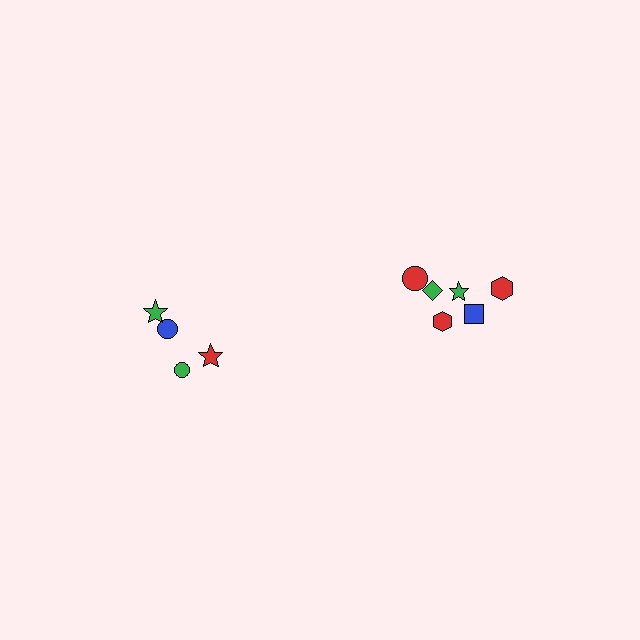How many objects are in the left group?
There are 4 objects.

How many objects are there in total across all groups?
There are 10 objects.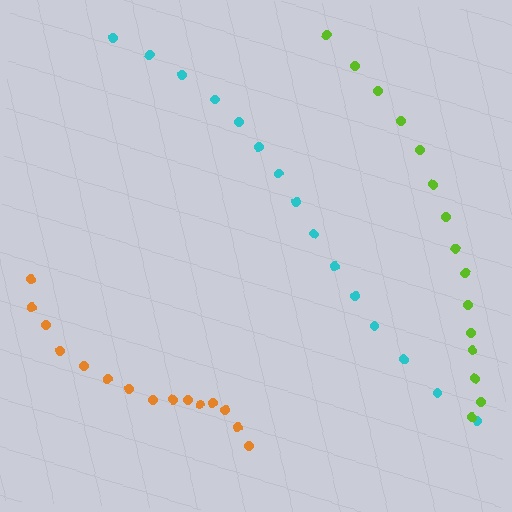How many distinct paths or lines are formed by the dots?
There are 3 distinct paths.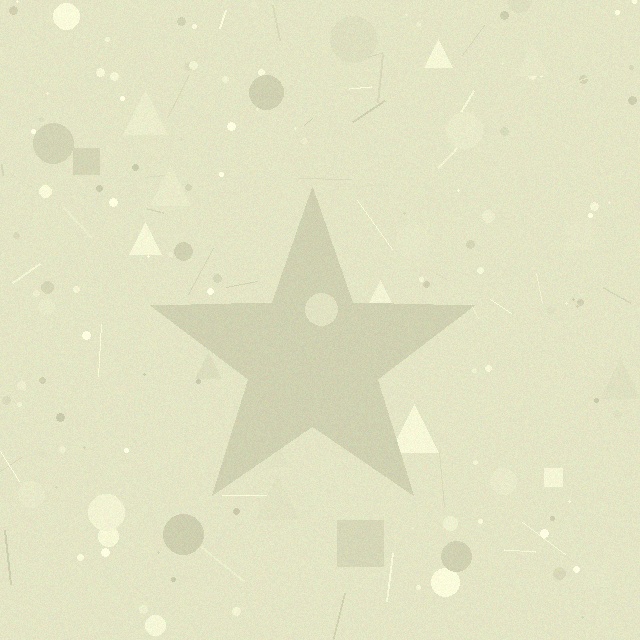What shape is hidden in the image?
A star is hidden in the image.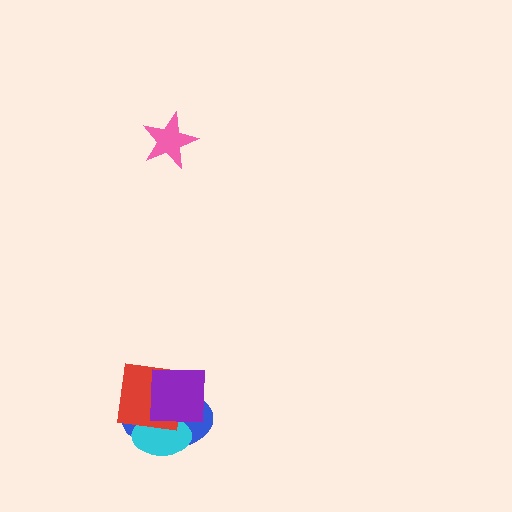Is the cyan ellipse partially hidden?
Yes, it is partially covered by another shape.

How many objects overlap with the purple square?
3 objects overlap with the purple square.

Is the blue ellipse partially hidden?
Yes, it is partially covered by another shape.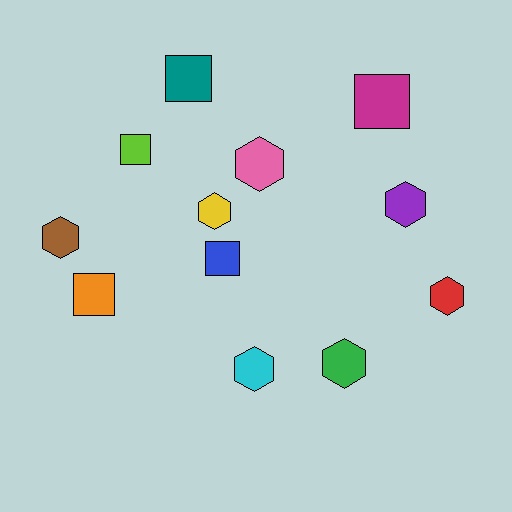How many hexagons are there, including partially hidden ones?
There are 7 hexagons.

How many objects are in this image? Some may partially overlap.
There are 12 objects.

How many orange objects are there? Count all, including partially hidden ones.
There is 1 orange object.